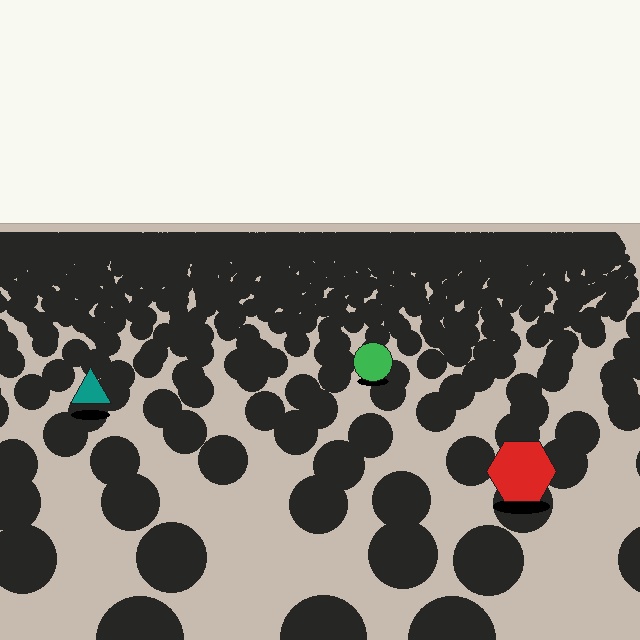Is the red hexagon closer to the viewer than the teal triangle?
Yes. The red hexagon is closer — you can tell from the texture gradient: the ground texture is coarser near it.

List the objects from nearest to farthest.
From nearest to farthest: the red hexagon, the teal triangle, the green circle.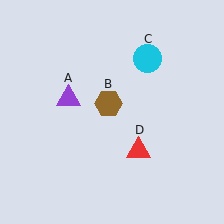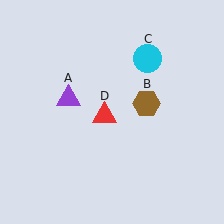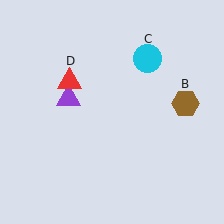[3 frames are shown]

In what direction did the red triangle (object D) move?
The red triangle (object D) moved up and to the left.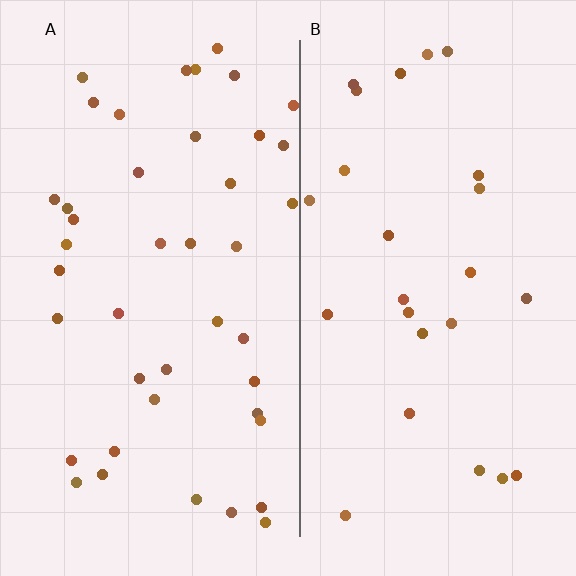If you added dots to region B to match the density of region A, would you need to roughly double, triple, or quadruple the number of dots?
Approximately double.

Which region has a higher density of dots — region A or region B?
A (the left).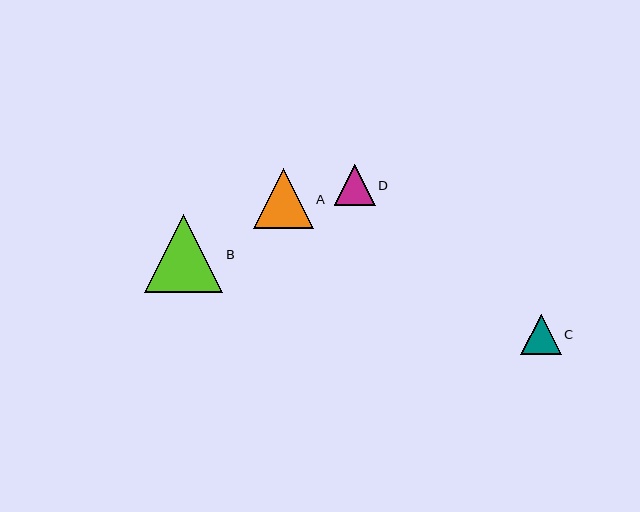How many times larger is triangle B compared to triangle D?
Triangle B is approximately 1.9 times the size of triangle D.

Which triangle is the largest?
Triangle B is the largest with a size of approximately 78 pixels.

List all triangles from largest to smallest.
From largest to smallest: B, A, D, C.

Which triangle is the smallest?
Triangle C is the smallest with a size of approximately 41 pixels.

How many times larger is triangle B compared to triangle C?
Triangle B is approximately 1.9 times the size of triangle C.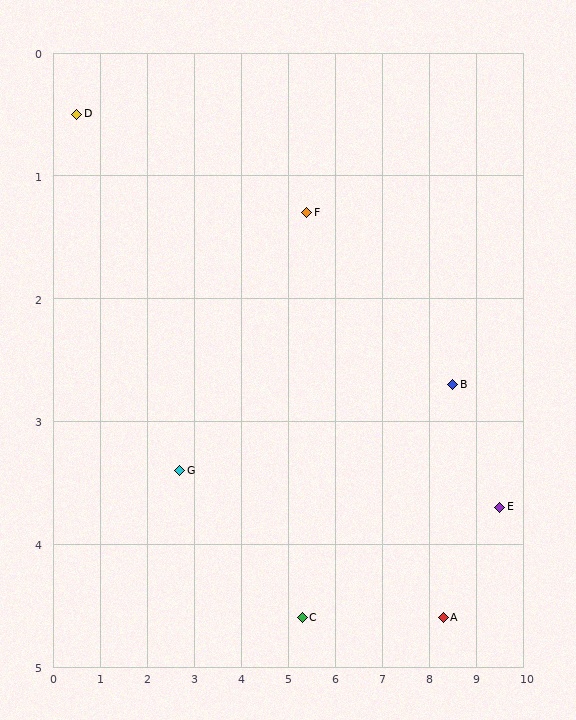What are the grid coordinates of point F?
Point F is at approximately (5.4, 1.3).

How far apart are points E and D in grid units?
Points E and D are about 9.6 grid units apart.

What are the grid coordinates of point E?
Point E is at approximately (9.5, 3.7).